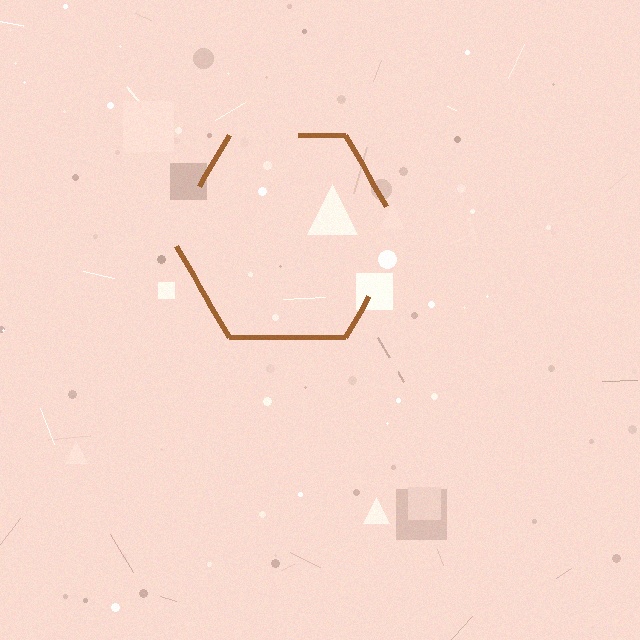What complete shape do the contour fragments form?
The contour fragments form a hexagon.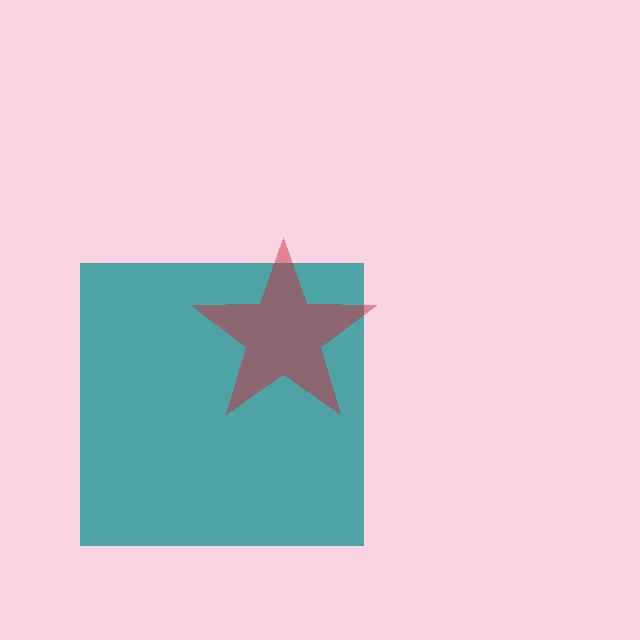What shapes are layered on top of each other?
The layered shapes are: a teal square, a red star.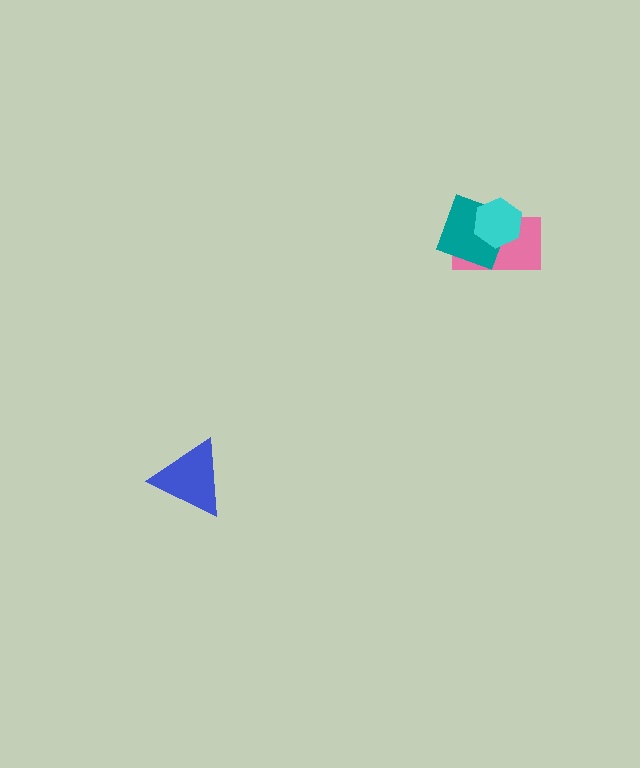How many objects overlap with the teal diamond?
2 objects overlap with the teal diamond.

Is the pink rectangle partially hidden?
Yes, it is partially covered by another shape.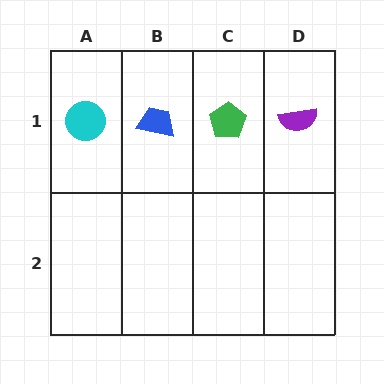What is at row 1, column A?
A cyan circle.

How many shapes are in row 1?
4 shapes.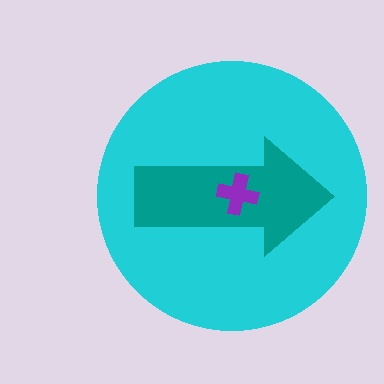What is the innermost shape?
The purple cross.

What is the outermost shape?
The cyan circle.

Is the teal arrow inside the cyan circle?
Yes.